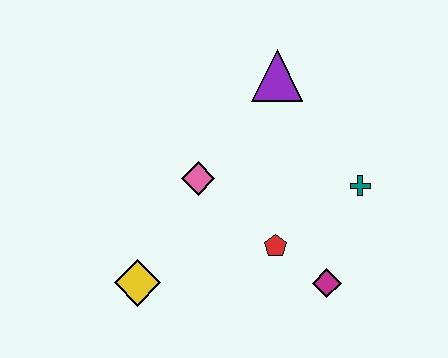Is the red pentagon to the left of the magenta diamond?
Yes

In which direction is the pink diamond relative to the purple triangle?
The pink diamond is below the purple triangle.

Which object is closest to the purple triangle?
The pink diamond is closest to the purple triangle.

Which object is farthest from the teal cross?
The yellow diamond is farthest from the teal cross.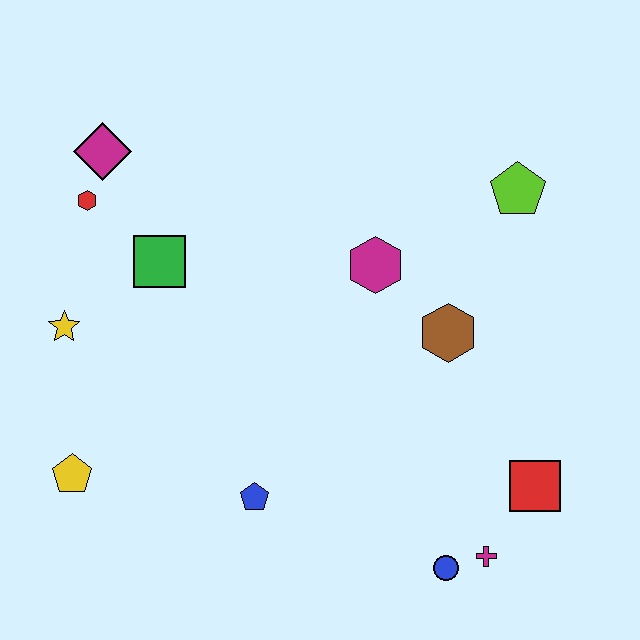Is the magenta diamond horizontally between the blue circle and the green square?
No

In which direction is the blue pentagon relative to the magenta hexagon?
The blue pentagon is below the magenta hexagon.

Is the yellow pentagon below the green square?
Yes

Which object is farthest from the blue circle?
The magenta diamond is farthest from the blue circle.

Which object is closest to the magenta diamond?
The red hexagon is closest to the magenta diamond.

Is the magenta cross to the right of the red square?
No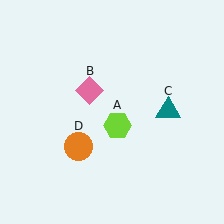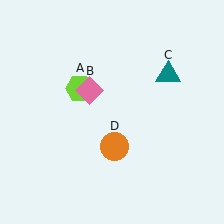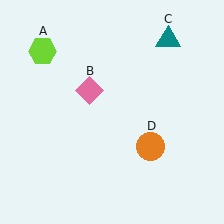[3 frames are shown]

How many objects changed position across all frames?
3 objects changed position: lime hexagon (object A), teal triangle (object C), orange circle (object D).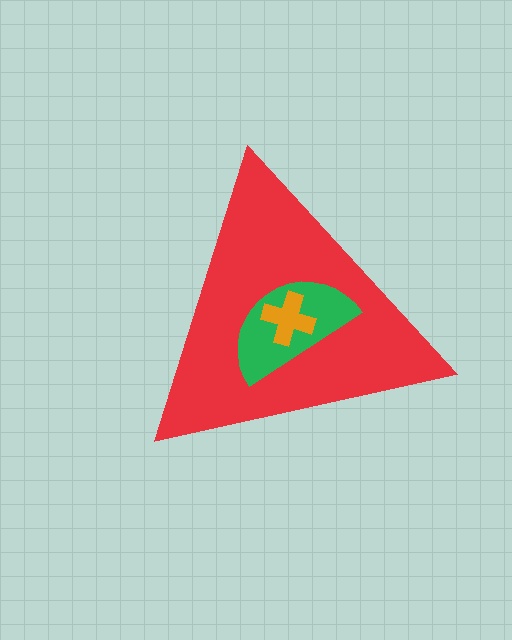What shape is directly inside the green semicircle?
The orange cross.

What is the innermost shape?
The orange cross.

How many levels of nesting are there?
3.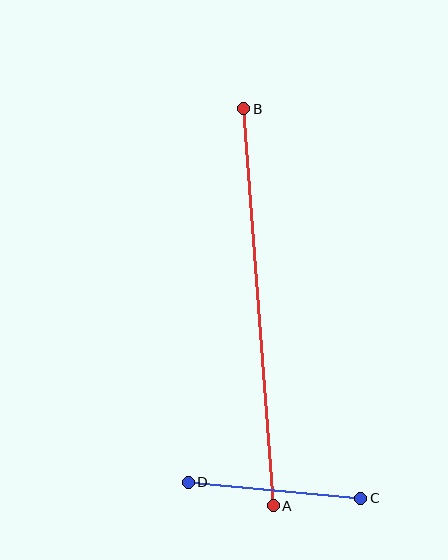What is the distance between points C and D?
The distance is approximately 173 pixels.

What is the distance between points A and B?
The distance is approximately 398 pixels.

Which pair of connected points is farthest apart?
Points A and B are farthest apart.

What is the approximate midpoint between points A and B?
The midpoint is at approximately (259, 307) pixels.